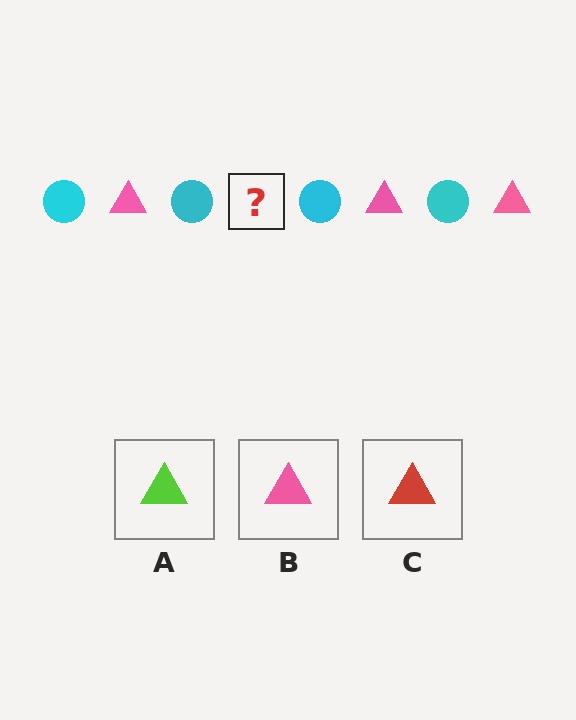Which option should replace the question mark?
Option B.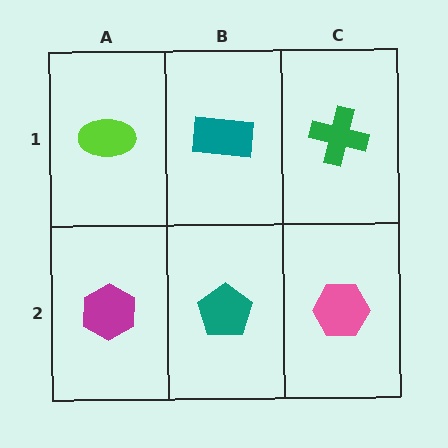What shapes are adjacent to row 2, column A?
A lime ellipse (row 1, column A), a teal pentagon (row 2, column B).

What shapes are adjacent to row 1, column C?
A pink hexagon (row 2, column C), a teal rectangle (row 1, column B).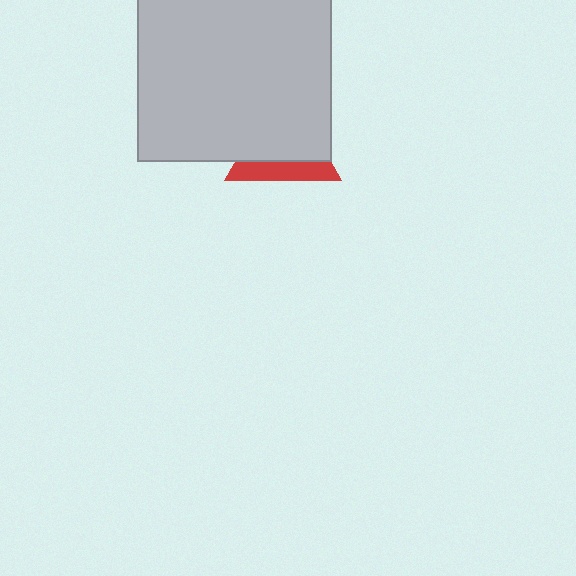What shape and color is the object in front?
The object in front is a light gray rectangle.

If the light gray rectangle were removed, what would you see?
You would see the complete red triangle.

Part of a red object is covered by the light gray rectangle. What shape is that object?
It is a triangle.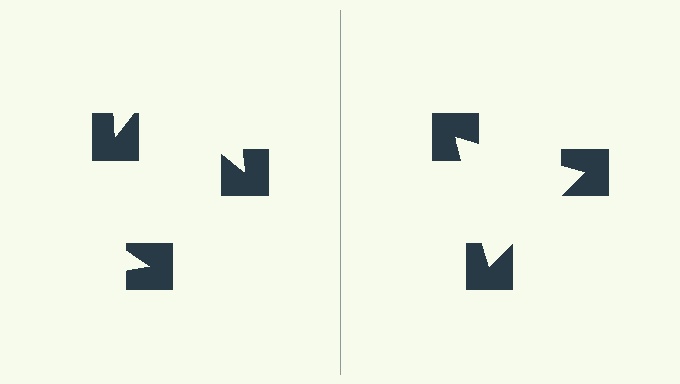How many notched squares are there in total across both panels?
6 — 3 on each side.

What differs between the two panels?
The notched squares are positioned identically on both sides; only the wedge orientations differ. On the right they align to a triangle; on the left they are misaligned.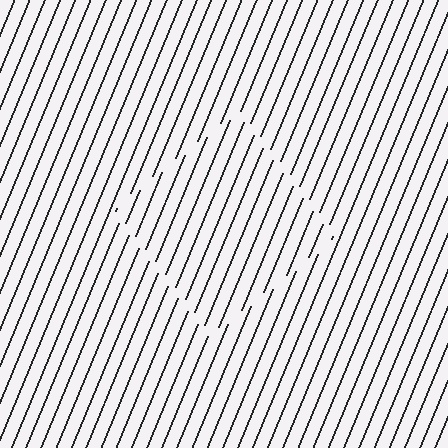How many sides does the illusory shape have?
4 sides — the line-ends trace a square.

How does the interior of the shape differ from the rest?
The interior of the shape contains the same grating, shifted by half a period — the contour is defined by the phase discontinuity where line-ends from the inner and outer gratings abut.